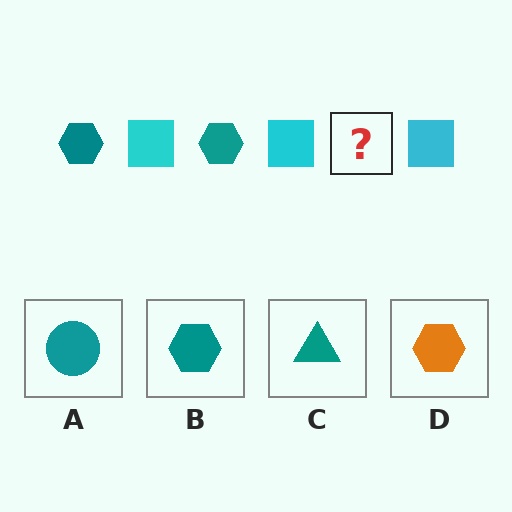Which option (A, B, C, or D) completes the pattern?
B.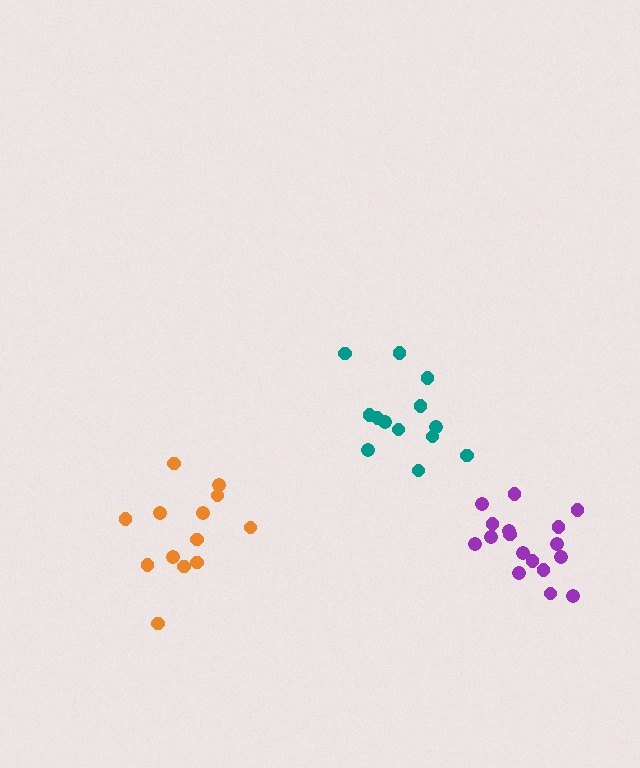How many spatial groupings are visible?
There are 3 spatial groupings.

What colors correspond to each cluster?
The clusters are colored: teal, purple, orange.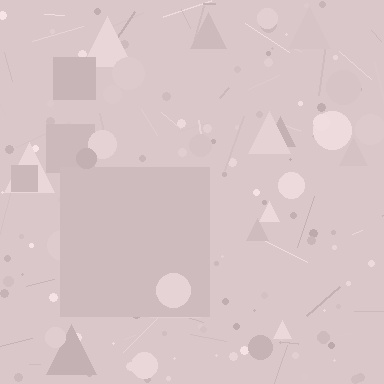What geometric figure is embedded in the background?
A square is embedded in the background.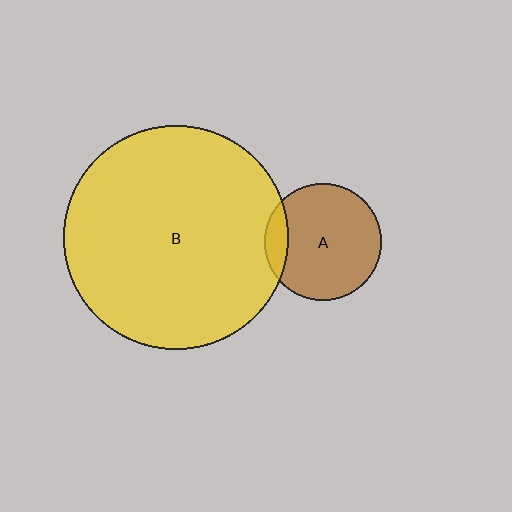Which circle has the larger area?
Circle B (yellow).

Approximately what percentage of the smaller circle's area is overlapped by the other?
Approximately 10%.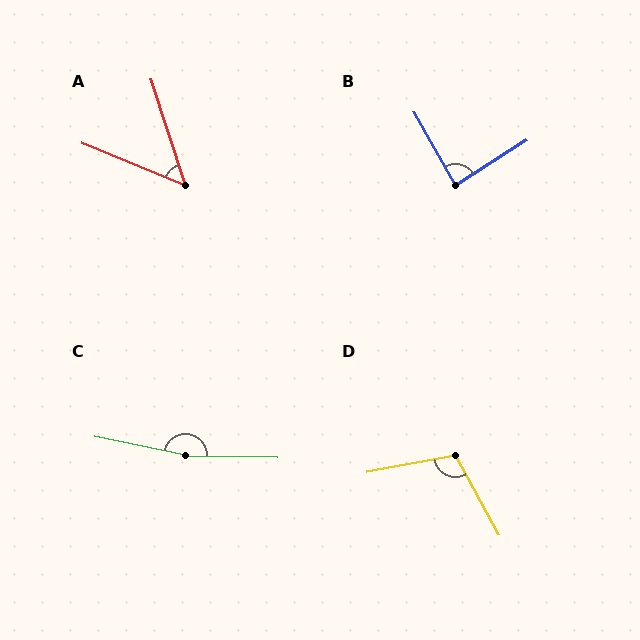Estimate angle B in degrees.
Approximately 87 degrees.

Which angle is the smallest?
A, at approximately 50 degrees.